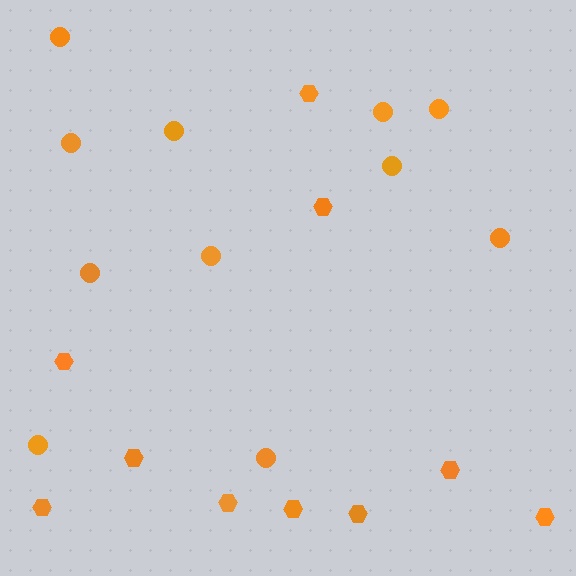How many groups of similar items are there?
There are 2 groups: one group of circles (11) and one group of hexagons (10).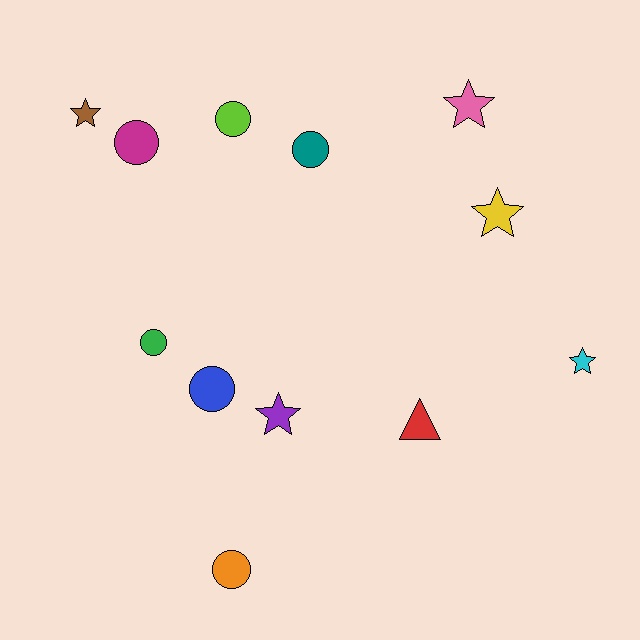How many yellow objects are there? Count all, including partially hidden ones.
There is 1 yellow object.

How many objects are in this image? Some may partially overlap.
There are 12 objects.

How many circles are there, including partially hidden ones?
There are 6 circles.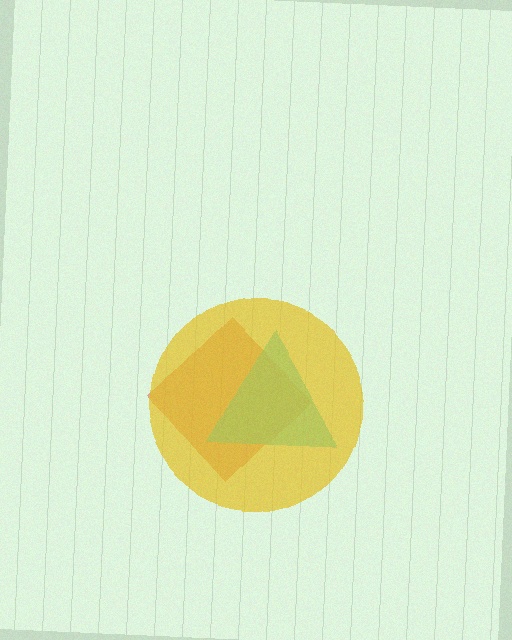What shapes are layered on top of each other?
The layered shapes are: a red diamond, a cyan triangle, a yellow circle.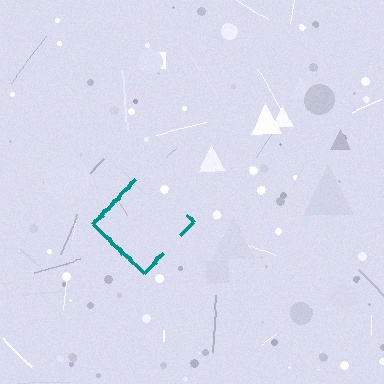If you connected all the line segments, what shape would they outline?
They would outline a diamond.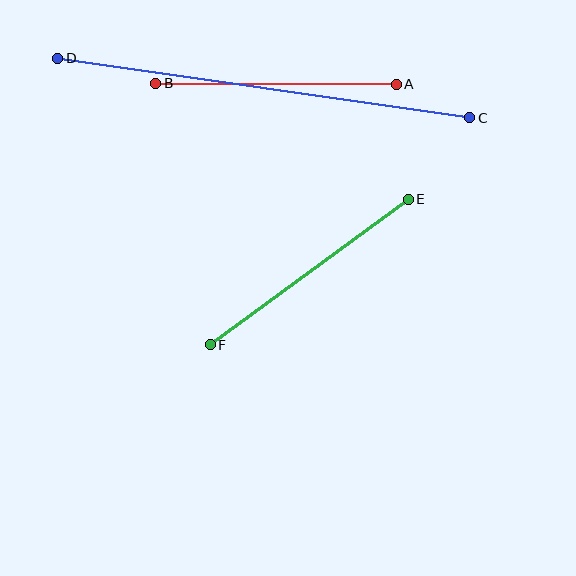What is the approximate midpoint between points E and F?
The midpoint is at approximately (309, 272) pixels.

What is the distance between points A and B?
The distance is approximately 240 pixels.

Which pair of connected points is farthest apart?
Points C and D are farthest apart.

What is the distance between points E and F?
The distance is approximately 246 pixels.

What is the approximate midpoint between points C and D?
The midpoint is at approximately (264, 88) pixels.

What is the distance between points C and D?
The distance is approximately 417 pixels.